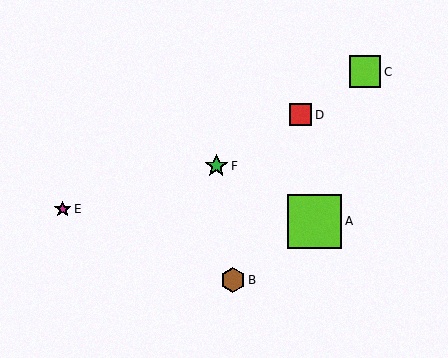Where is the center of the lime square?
The center of the lime square is at (315, 221).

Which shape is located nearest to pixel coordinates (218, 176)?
The green star (labeled F) at (216, 166) is nearest to that location.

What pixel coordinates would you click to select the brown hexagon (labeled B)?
Click at (233, 280) to select the brown hexagon B.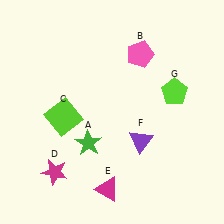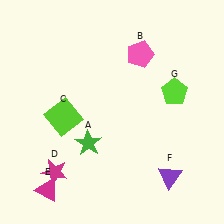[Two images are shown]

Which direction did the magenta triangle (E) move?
The magenta triangle (E) moved left.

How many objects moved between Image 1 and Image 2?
2 objects moved between the two images.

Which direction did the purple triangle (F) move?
The purple triangle (F) moved down.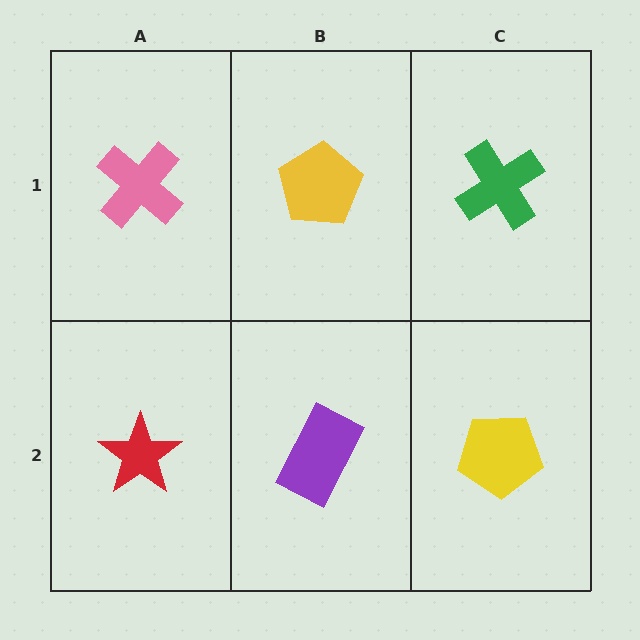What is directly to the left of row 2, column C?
A purple rectangle.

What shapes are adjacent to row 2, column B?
A yellow pentagon (row 1, column B), a red star (row 2, column A), a yellow pentagon (row 2, column C).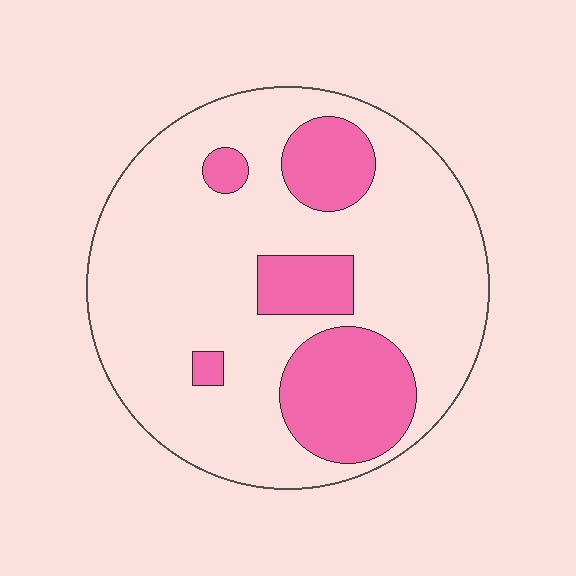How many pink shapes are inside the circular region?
5.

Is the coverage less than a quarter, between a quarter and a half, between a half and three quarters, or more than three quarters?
Less than a quarter.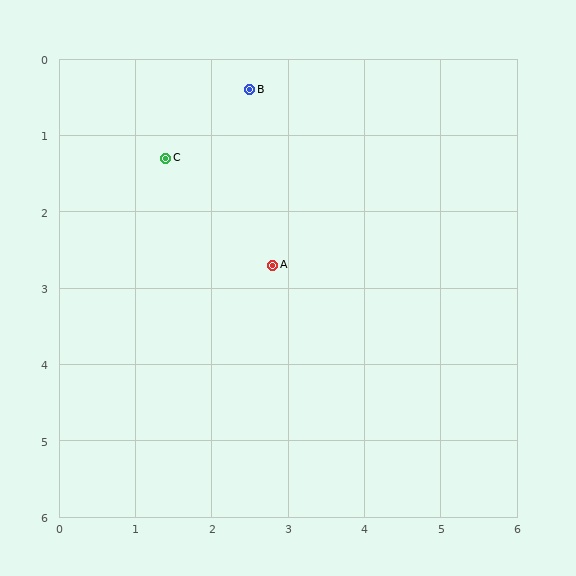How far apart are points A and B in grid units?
Points A and B are about 2.3 grid units apart.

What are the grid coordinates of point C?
Point C is at approximately (1.4, 1.3).